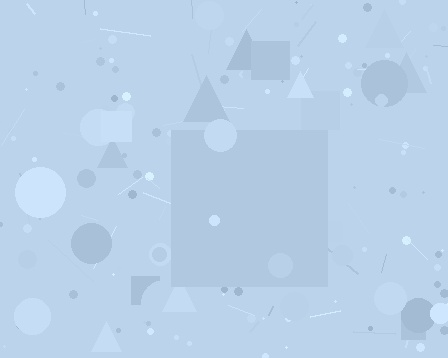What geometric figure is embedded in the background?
A square is embedded in the background.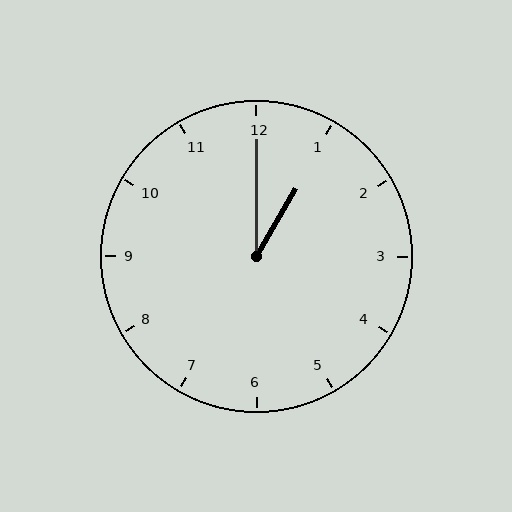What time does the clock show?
1:00.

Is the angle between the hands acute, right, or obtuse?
It is acute.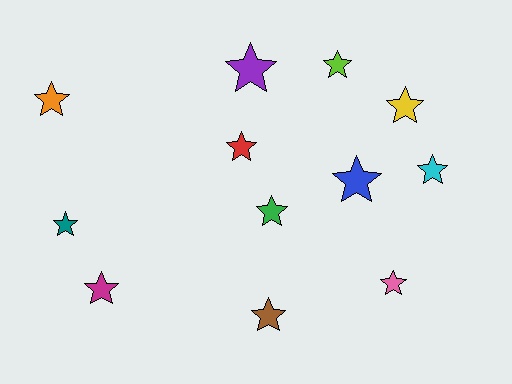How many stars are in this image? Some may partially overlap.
There are 12 stars.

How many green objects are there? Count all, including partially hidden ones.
There is 1 green object.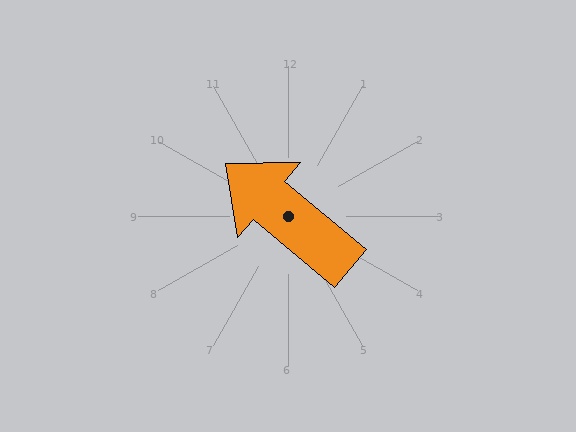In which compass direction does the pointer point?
Northwest.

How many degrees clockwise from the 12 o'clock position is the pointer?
Approximately 310 degrees.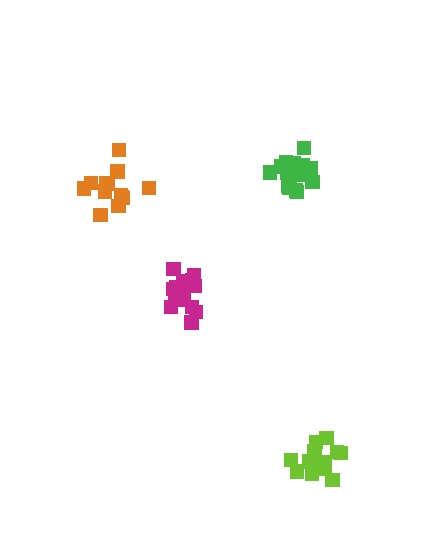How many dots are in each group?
Group 1: 14 dots, Group 2: 15 dots, Group 3: 15 dots, Group 4: 13 dots (57 total).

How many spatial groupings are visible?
There are 4 spatial groupings.